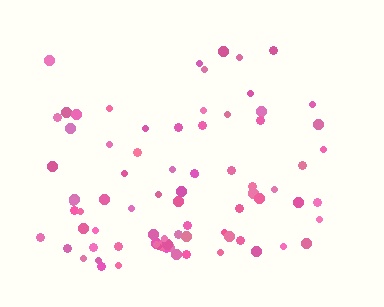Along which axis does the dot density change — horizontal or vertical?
Vertical.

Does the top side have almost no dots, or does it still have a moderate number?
Still a moderate number, just noticeably fewer than the bottom.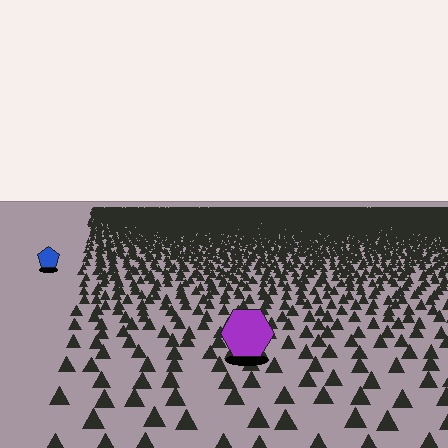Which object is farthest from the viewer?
The blue pentagon is farthest from the viewer. It appears smaller and the ground texture around it is denser.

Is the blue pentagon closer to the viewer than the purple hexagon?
No. The purple hexagon is closer — you can tell from the texture gradient: the ground texture is coarser near it.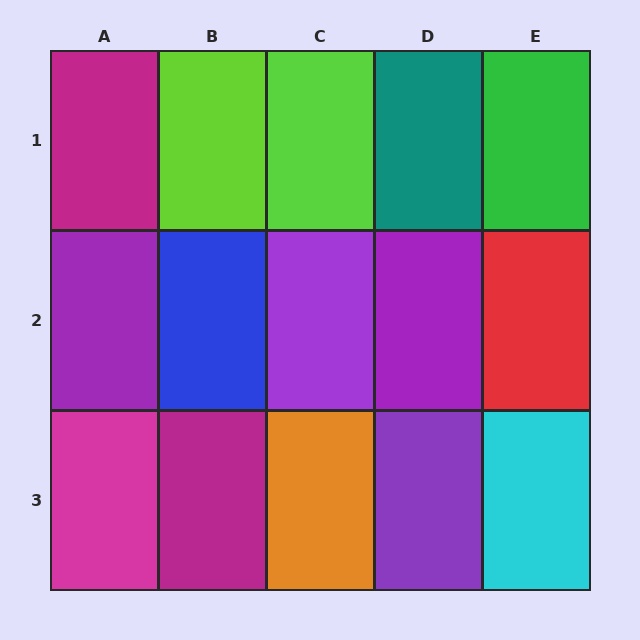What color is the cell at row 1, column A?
Magenta.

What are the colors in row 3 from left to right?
Magenta, magenta, orange, purple, cyan.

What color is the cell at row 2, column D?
Purple.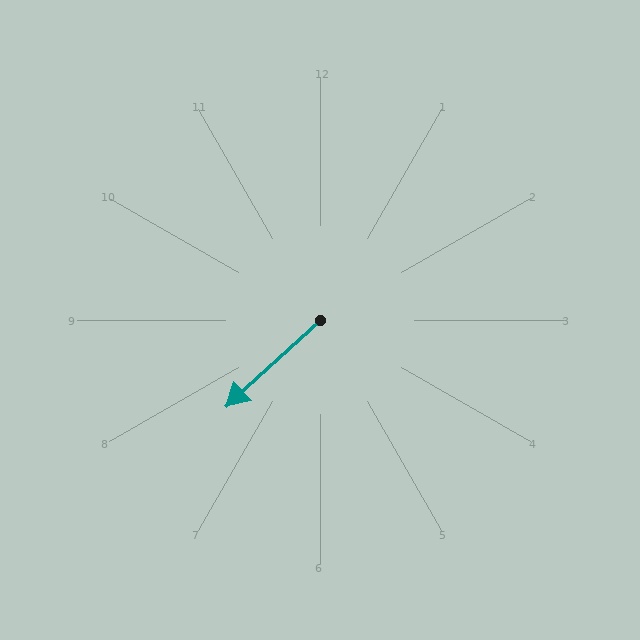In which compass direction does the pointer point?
Southwest.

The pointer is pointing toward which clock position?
Roughly 8 o'clock.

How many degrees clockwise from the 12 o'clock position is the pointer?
Approximately 227 degrees.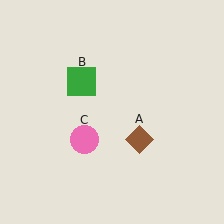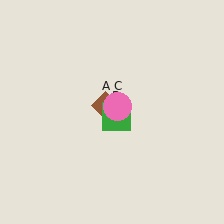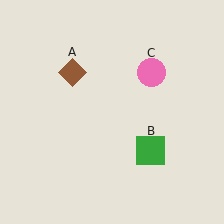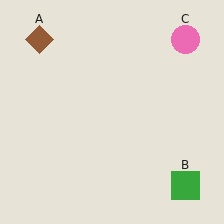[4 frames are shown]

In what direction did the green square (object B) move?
The green square (object B) moved down and to the right.